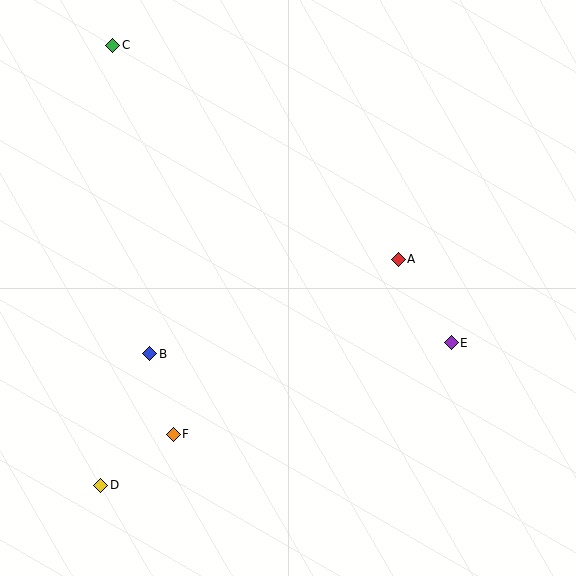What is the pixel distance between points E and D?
The distance between E and D is 378 pixels.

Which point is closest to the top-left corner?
Point C is closest to the top-left corner.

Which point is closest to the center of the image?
Point A at (398, 259) is closest to the center.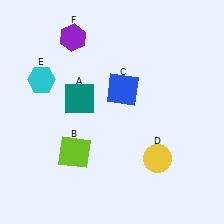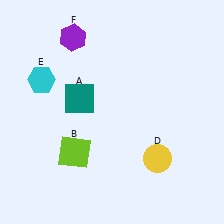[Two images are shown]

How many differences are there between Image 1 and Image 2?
There is 1 difference between the two images.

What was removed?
The blue square (C) was removed in Image 2.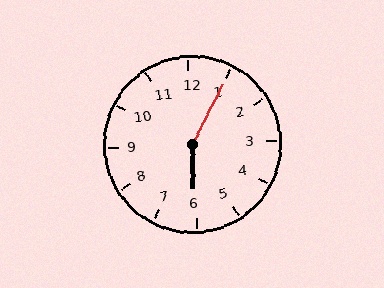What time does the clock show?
6:05.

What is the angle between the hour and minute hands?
Approximately 152 degrees.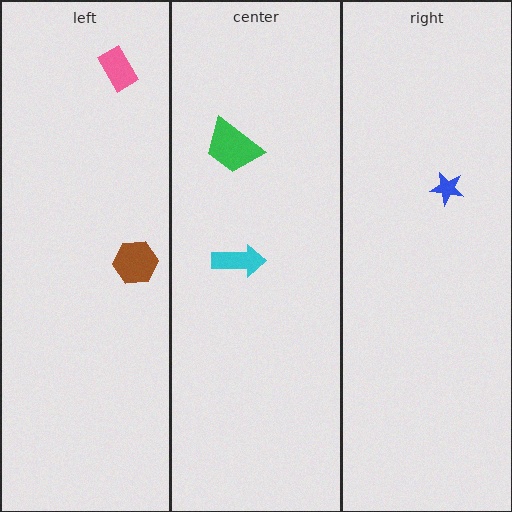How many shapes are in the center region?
2.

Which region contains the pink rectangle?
The left region.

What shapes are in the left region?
The brown hexagon, the pink rectangle.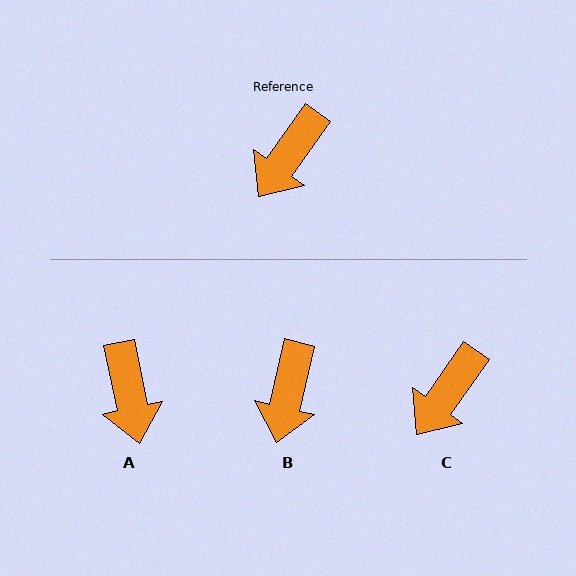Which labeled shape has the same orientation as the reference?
C.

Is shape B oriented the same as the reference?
No, it is off by about 22 degrees.